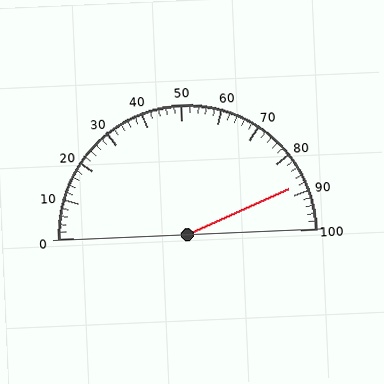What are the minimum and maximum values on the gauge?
The gauge ranges from 0 to 100.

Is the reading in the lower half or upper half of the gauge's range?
The reading is in the upper half of the range (0 to 100).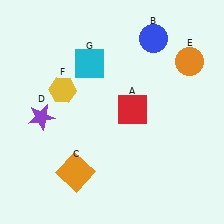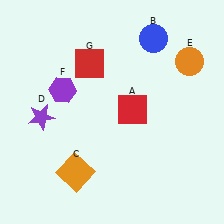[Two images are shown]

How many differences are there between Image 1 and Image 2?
There are 2 differences between the two images.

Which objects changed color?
F changed from yellow to purple. G changed from cyan to red.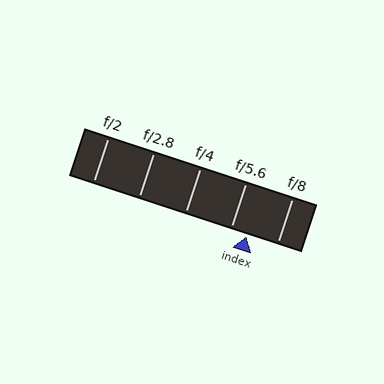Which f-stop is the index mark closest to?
The index mark is closest to f/5.6.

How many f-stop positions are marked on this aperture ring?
There are 5 f-stop positions marked.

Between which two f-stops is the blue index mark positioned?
The index mark is between f/5.6 and f/8.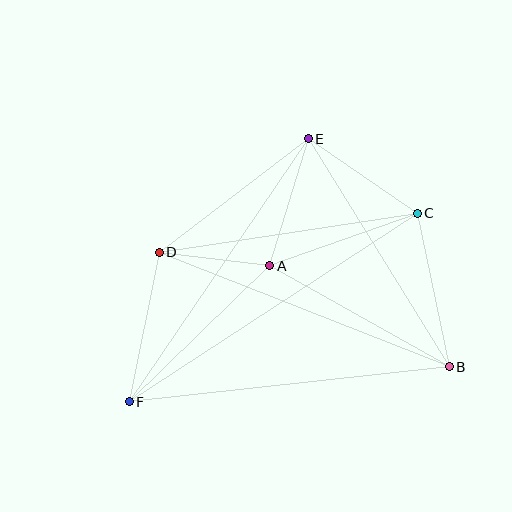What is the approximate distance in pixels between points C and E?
The distance between C and E is approximately 132 pixels.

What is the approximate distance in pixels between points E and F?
The distance between E and F is approximately 318 pixels.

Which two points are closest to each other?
Points A and D are closest to each other.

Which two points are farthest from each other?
Points C and F are farthest from each other.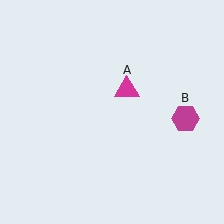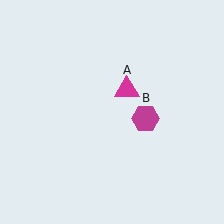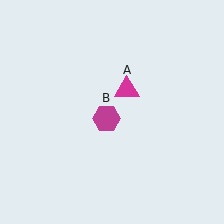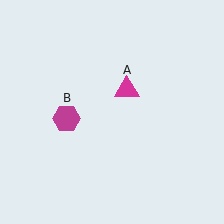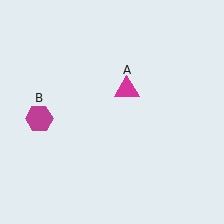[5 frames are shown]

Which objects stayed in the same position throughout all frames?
Magenta triangle (object A) remained stationary.